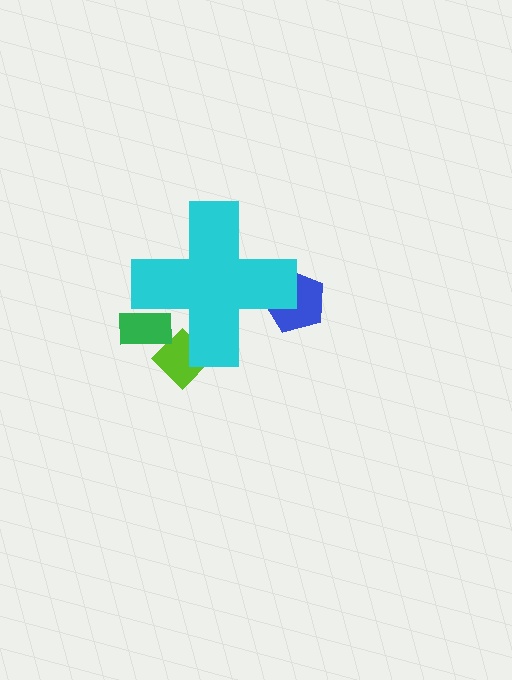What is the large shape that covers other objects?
A cyan cross.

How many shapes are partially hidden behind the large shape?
3 shapes are partially hidden.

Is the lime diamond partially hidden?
Yes, the lime diamond is partially hidden behind the cyan cross.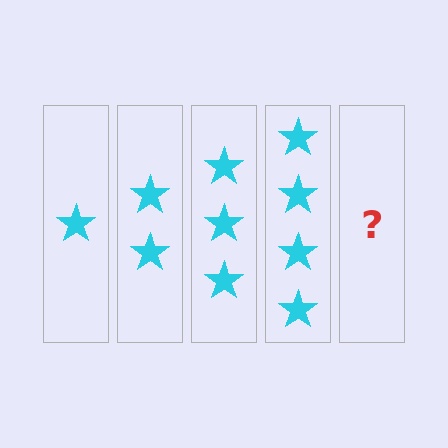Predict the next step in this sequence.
The next step is 5 stars.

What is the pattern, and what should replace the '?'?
The pattern is that each step adds one more star. The '?' should be 5 stars.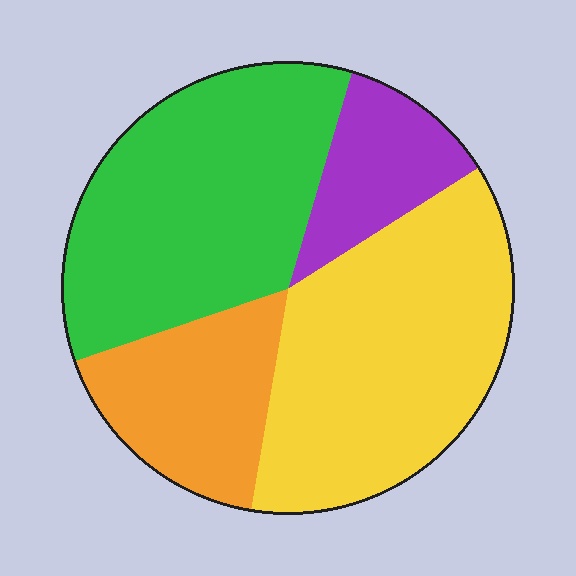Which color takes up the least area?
Purple, at roughly 10%.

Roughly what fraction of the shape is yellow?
Yellow covers about 35% of the shape.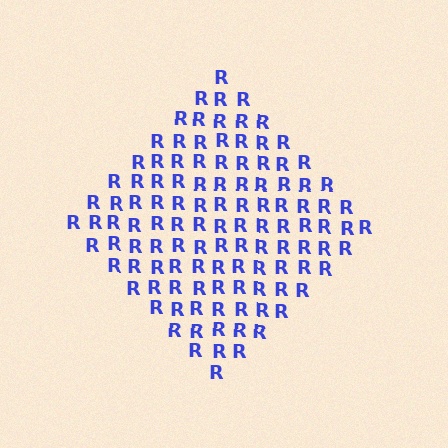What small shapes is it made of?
It is made of small letter R's.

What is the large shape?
The large shape is a diamond.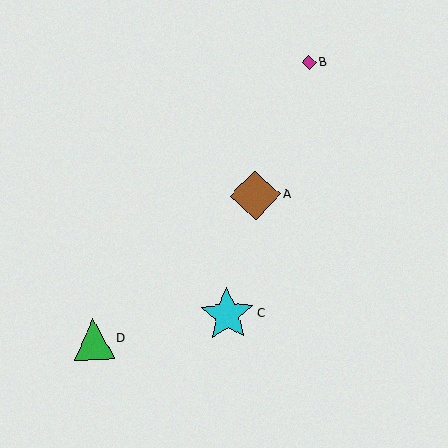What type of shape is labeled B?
Shape B is a magenta diamond.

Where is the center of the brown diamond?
The center of the brown diamond is at (255, 195).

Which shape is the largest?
The cyan star (labeled C) is the largest.